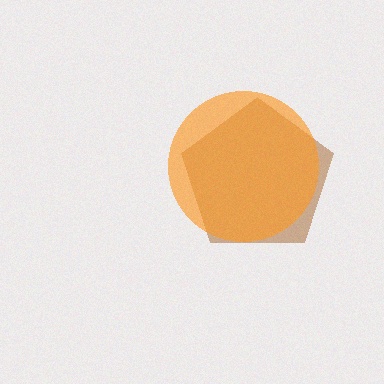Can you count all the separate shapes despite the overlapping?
Yes, there are 2 separate shapes.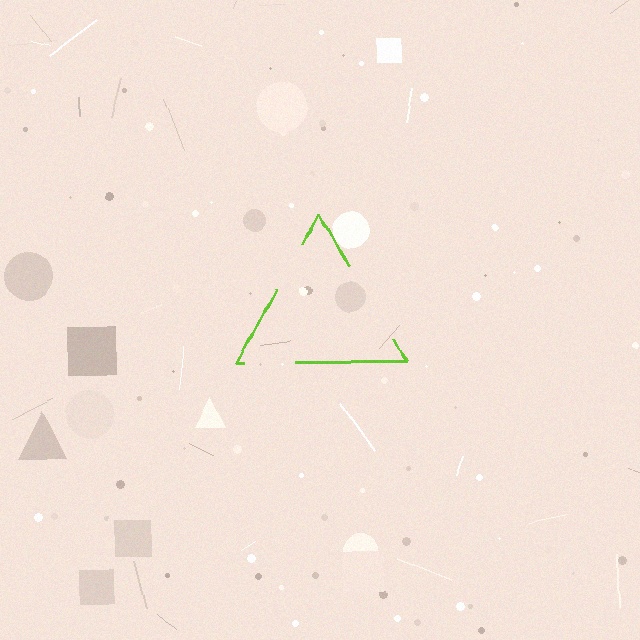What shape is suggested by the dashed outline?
The dashed outline suggests a triangle.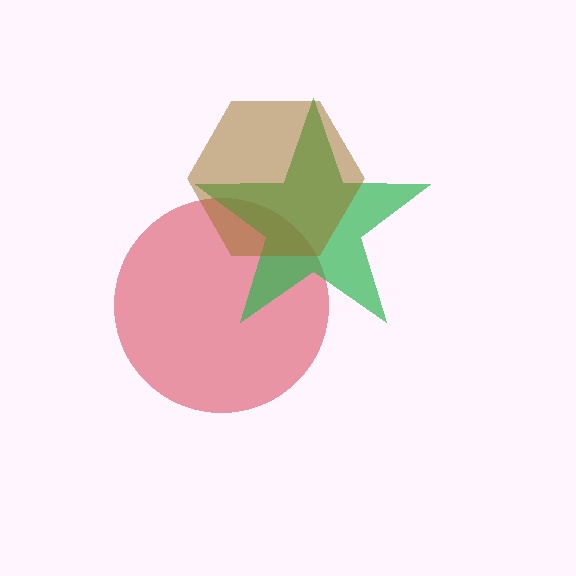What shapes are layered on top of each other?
The layered shapes are: a red circle, a green star, a brown hexagon.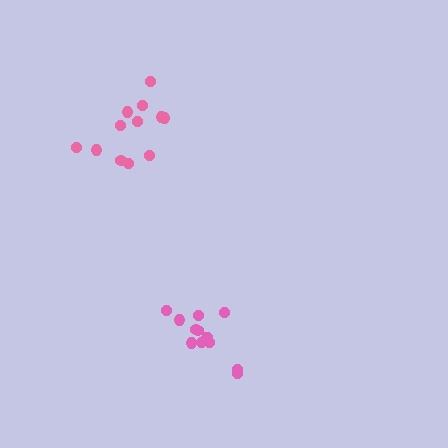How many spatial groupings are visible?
There are 2 spatial groupings.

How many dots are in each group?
Group 1: 13 dots, Group 2: 12 dots (25 total).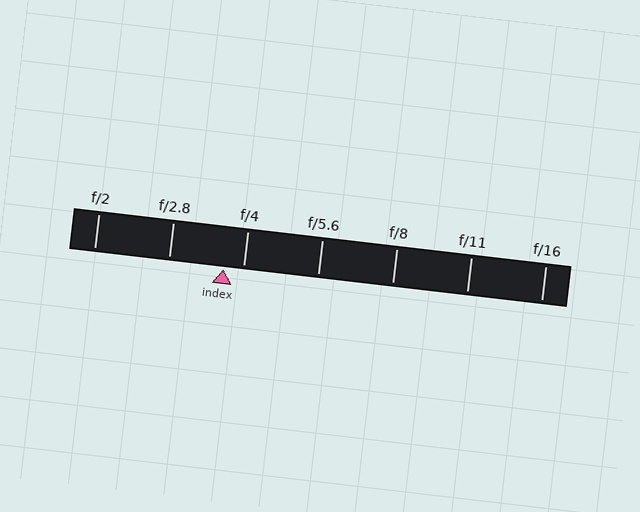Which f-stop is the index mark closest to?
The index mark is closest to f/4.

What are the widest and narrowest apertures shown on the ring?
The widest aperture shown is f/2 and the narrowest is f/16.